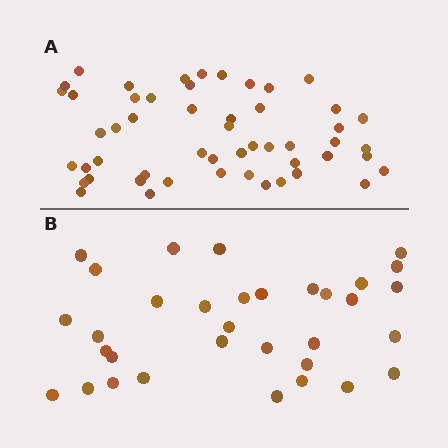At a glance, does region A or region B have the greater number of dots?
Region A (the top region) has more dots.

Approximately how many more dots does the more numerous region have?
Region A has approximately 20 more dots than region B.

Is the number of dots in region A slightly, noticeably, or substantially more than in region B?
Region A has substantially more. The ratio is roughly 1.6 to 1.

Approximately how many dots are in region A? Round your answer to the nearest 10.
About 50 dots. (The exact count is 52, which rounds to 50.)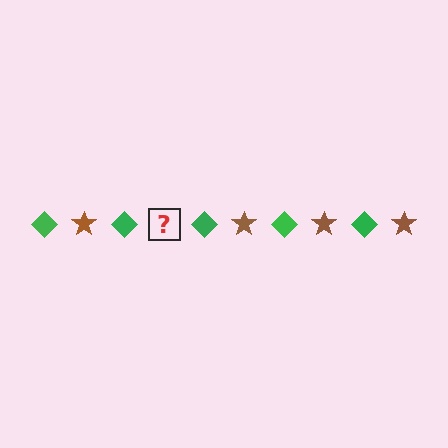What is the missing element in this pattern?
The missing element is a brown star.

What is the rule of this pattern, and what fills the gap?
The rule is that the pattern alternates between green diamond and brown star. The gap should be filled with a brown star.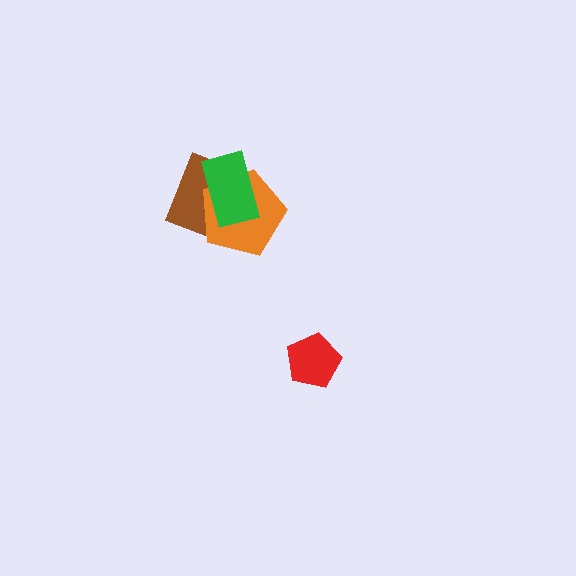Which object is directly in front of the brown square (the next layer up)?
The orange pentagon is directly in front of the brown square.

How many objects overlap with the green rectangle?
2 objects overlap with the green rectangle.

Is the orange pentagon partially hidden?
Yes, it is partially covered by another shape.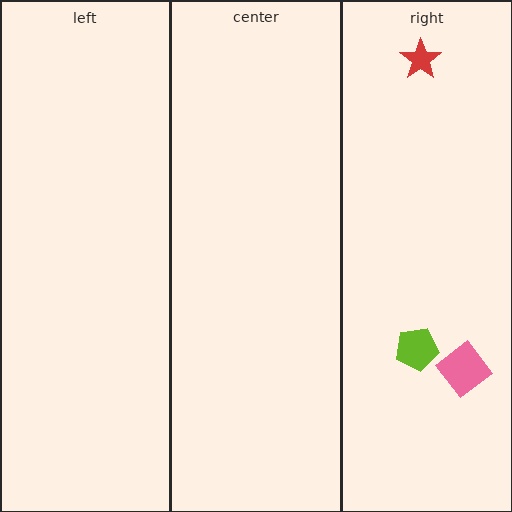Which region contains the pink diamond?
The right region.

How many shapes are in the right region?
3.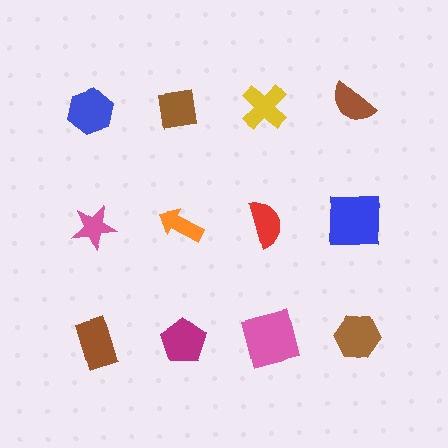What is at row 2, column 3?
A red semicircle.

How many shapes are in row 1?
4 shapes.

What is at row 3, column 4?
A brown hexagon.